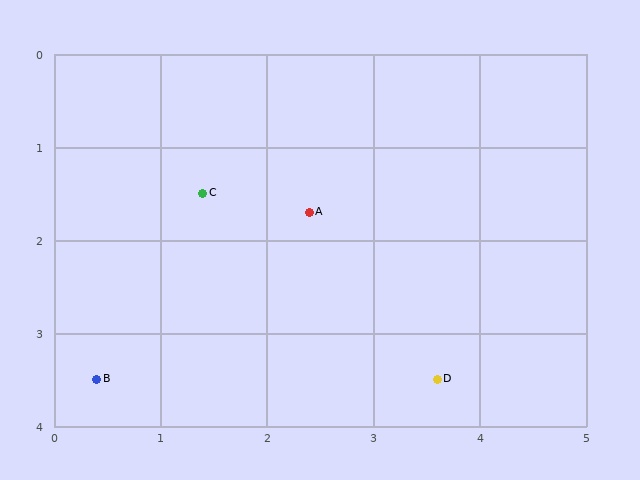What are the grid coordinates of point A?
Point A is at approximately (2.4, 1.7).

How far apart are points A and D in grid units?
Points A and D are about 2.2 grid units apart.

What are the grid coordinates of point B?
Point B is at approximately (0.4, 3.5).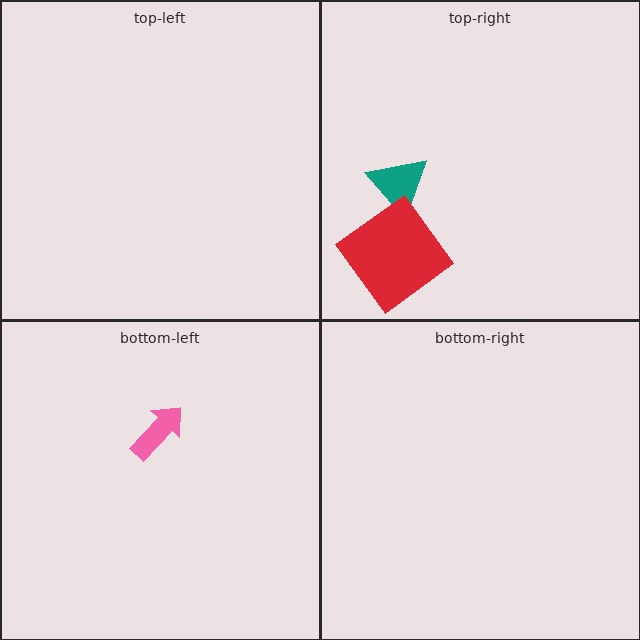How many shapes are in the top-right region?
2.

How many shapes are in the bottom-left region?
1.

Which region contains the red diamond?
The top-right region.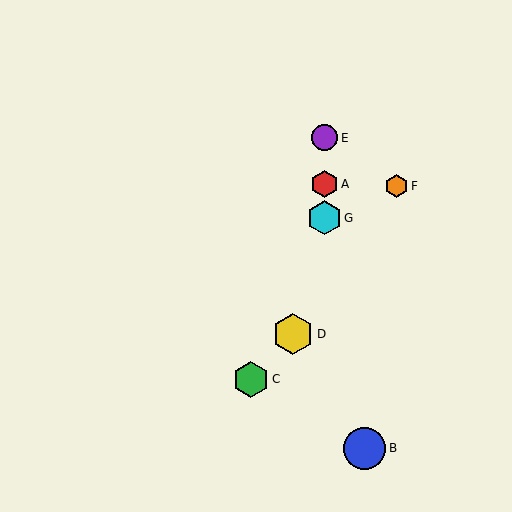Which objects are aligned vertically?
Objects A, E, G are aligned vertically.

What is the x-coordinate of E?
Object E is at x≈324.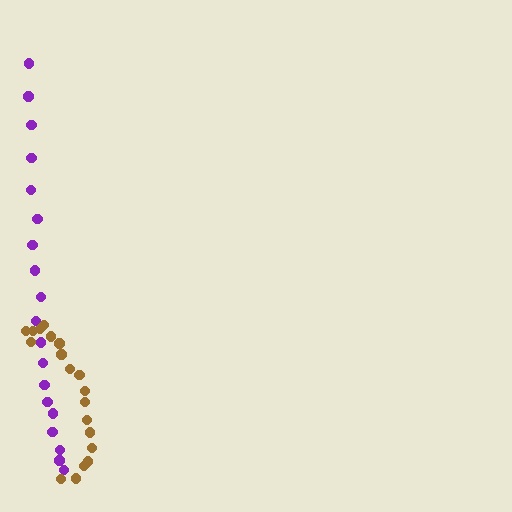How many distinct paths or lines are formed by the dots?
There are 2 distinct paths.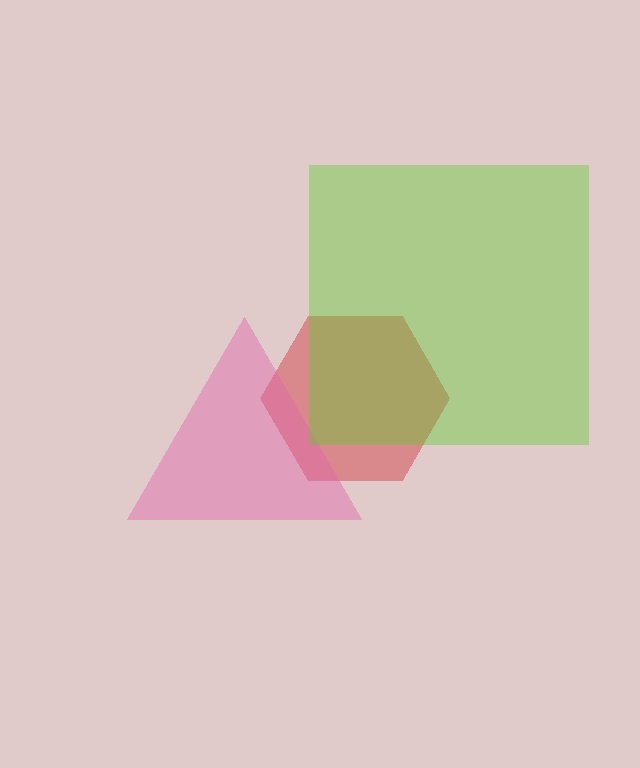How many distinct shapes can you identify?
There are 3 distinct shapes: a red hexagon, a pink triangle, a lime square.